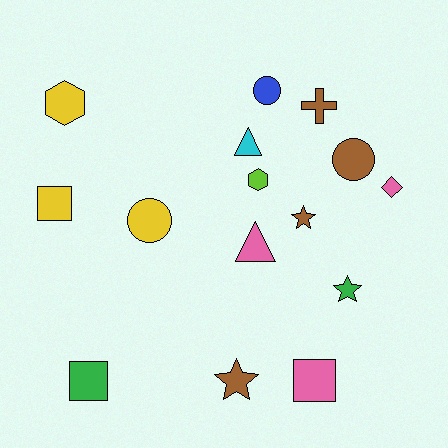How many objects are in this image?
There are 15 objects.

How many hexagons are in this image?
There are 2 hexagons.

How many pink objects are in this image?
There are 3 pink objects.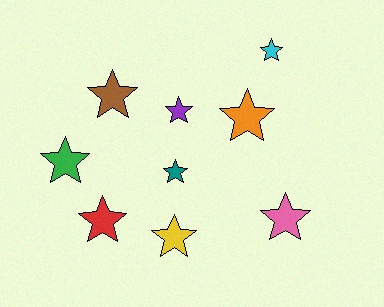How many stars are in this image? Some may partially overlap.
There are 9 stars.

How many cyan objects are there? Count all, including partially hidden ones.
There is 1 cyan object.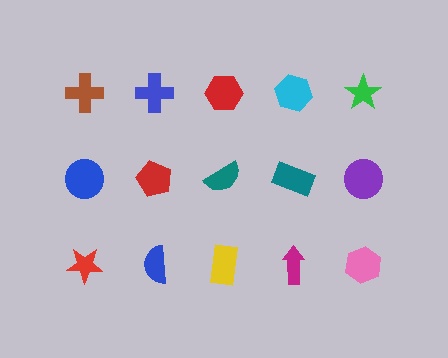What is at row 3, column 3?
A yellow rectangle.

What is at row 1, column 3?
A red hexagon.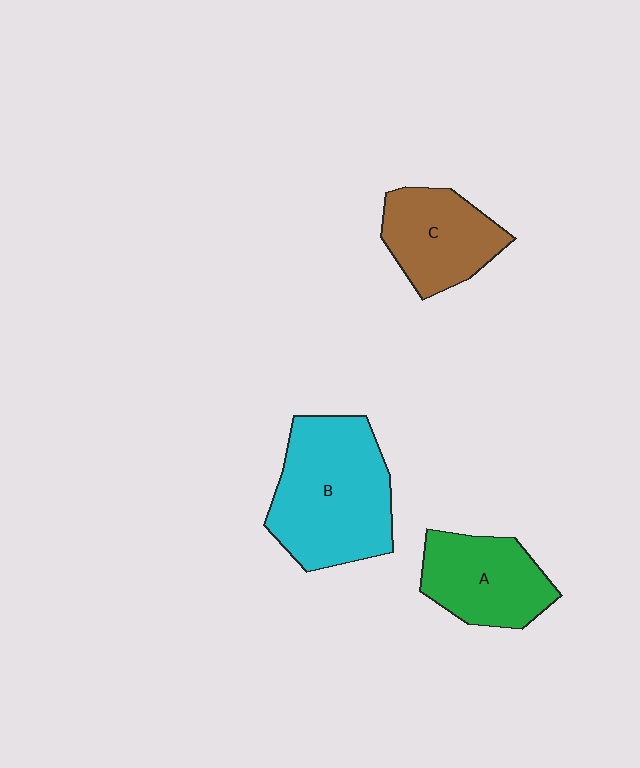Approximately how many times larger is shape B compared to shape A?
Approximately 1.6 times.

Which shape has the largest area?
Shape B (cyan).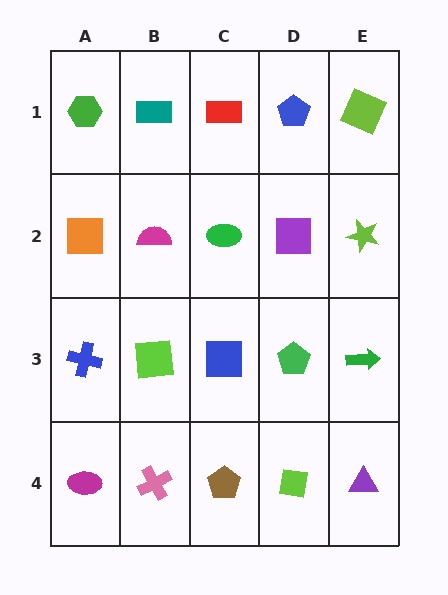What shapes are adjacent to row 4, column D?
A green pentagon (row 3, column D), a brown pentagon (row 4, column C), a purple triangle (row 4, column E).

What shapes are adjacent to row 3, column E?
A lime star (row 2, column E), a purple triangle (row 4, column E), a green pentagon (row 3, column D).